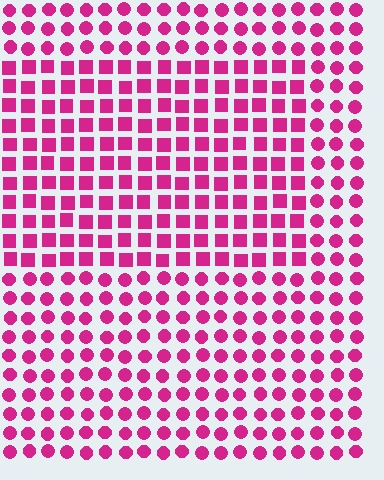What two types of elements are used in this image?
The image uses squares inside the rectangle region and circles outside it.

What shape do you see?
I see a rectangle.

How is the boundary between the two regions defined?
The boundary is defined by a change in element shape: squares inside vs. circles outside. All elements share the same color and spacing.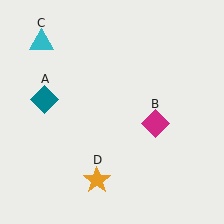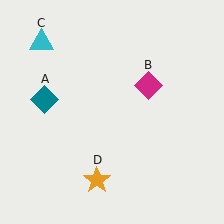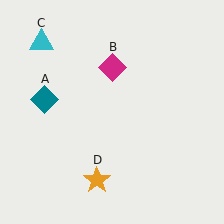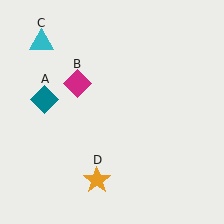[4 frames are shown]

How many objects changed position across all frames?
1 object changed position: magenta diamond (object B).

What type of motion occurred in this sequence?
The magenta diamond (object B) rotated counterclockwise around the center of the scene.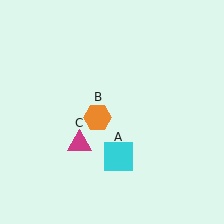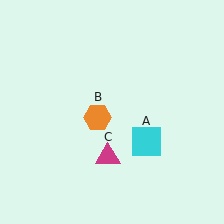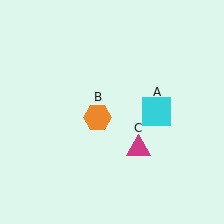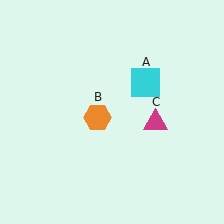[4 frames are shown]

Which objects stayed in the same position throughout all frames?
Orange hexagon (object B) remained stationary.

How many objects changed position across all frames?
2 objects changed position: cyan square (object A), magenta triangle (object C).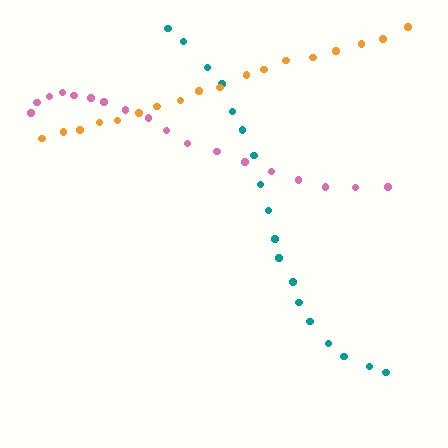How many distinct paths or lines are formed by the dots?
There are 3 distinct paths.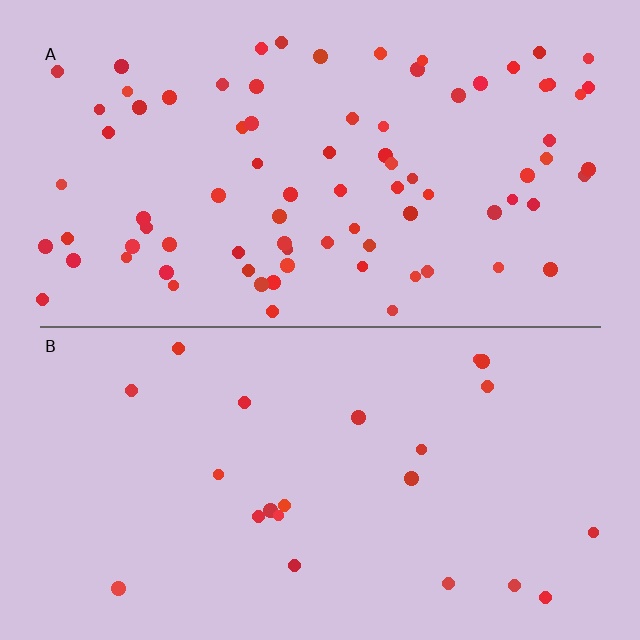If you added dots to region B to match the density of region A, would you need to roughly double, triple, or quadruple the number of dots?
Approximately quadruple.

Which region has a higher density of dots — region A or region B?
A (the top).